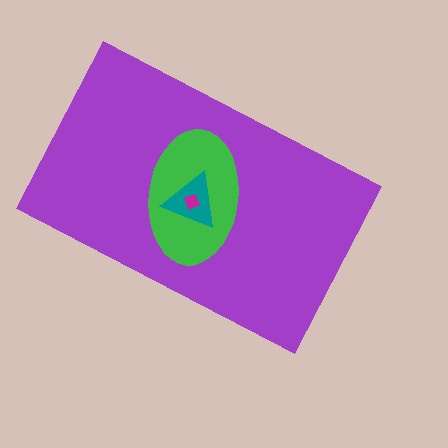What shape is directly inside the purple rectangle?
The green ellipse.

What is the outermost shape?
The purple rectangle.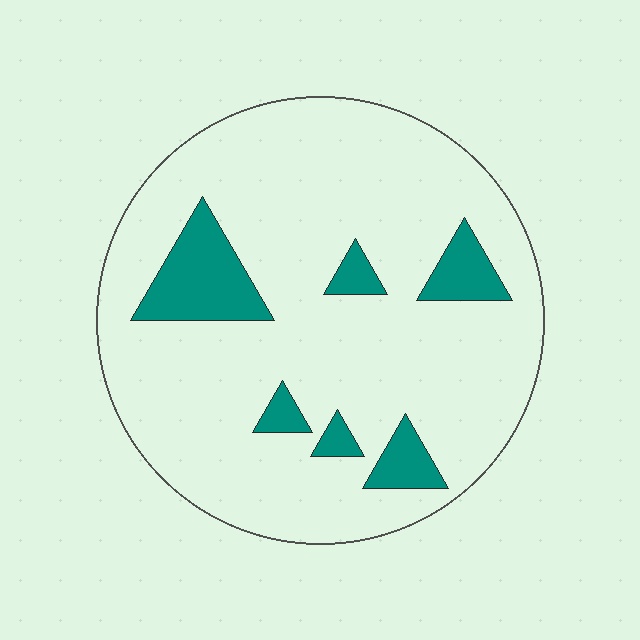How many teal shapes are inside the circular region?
6.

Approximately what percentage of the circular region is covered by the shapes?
Approximately 15%.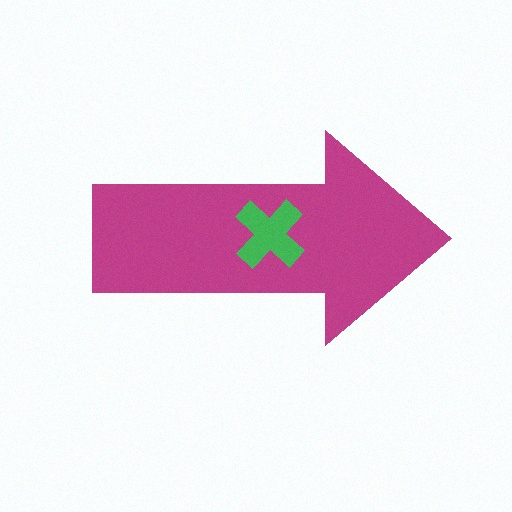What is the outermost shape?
The magenta arrow.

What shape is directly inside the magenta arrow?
The green cross.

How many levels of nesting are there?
2.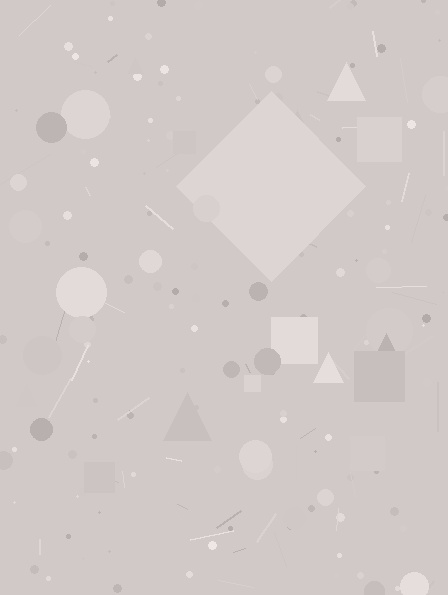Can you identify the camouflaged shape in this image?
The camouflaged shape is a diamond.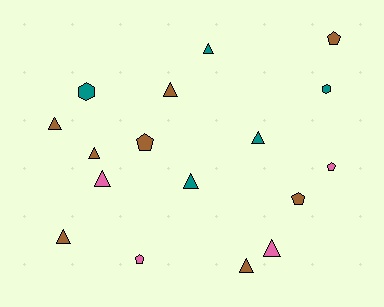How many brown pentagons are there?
There are 3 brown pentagons.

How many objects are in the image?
There are 17 objects.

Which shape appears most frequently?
Triangle, with 10 objects.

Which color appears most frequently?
Brown, with 8 objects.